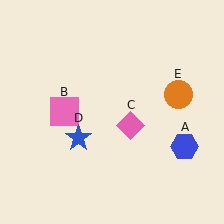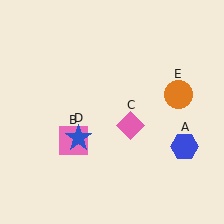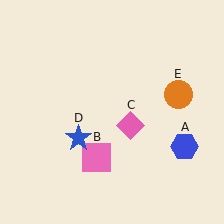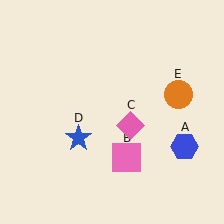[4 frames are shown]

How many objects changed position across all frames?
1 object changed position: pink square (object B).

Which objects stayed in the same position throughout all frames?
Blue hexagon (object A) and pink diamond (object C) and blue star (object D) and orange circle (object E) remained stationary.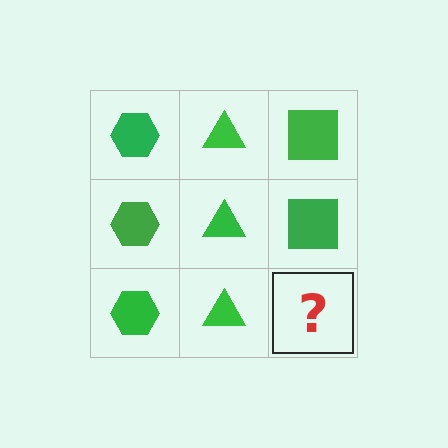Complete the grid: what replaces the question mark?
The question mark should be replaced with a green square.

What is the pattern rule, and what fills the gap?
The rule is that each column has a consistent shape. The gap should be filled with a green square.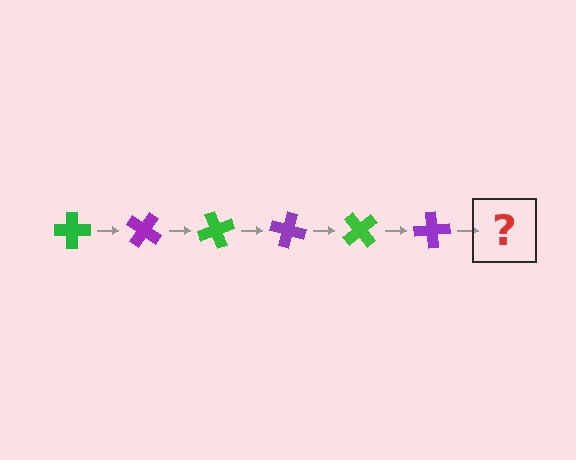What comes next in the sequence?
The next element should be a green cross, rotated 210 degrees from the start.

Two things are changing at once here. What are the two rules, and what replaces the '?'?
The two rules are that it rotates 35 degrees each step and the color cycles through green and purple. The '?' should be a green cross, rotated 210 degrees from the start.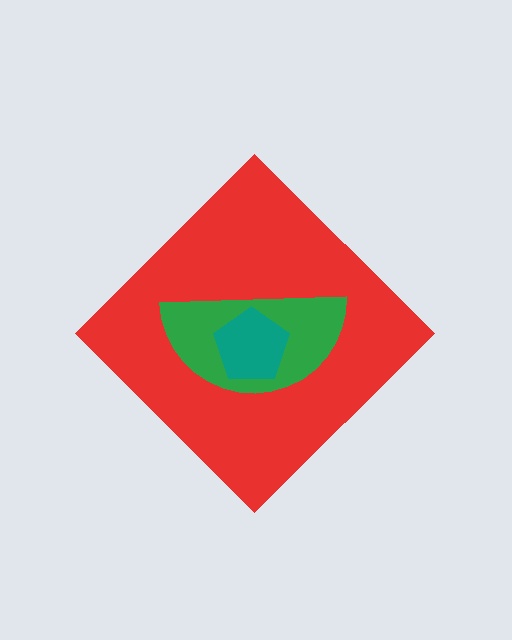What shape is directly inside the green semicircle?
The teal pentagon.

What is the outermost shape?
The red diamond.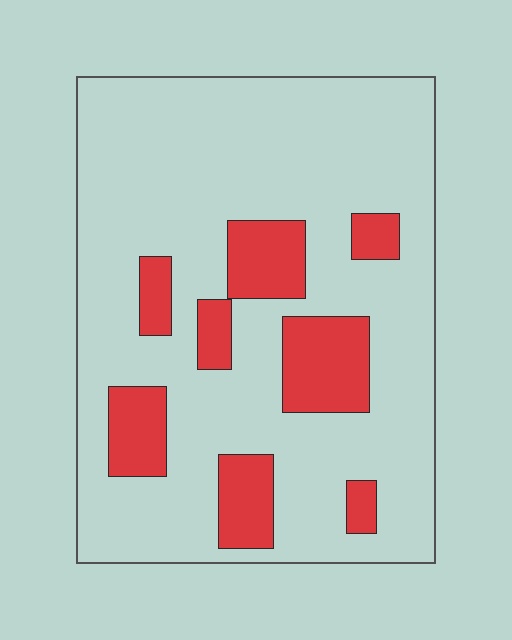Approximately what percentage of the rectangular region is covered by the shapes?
Approximately 20%.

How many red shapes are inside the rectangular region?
8.